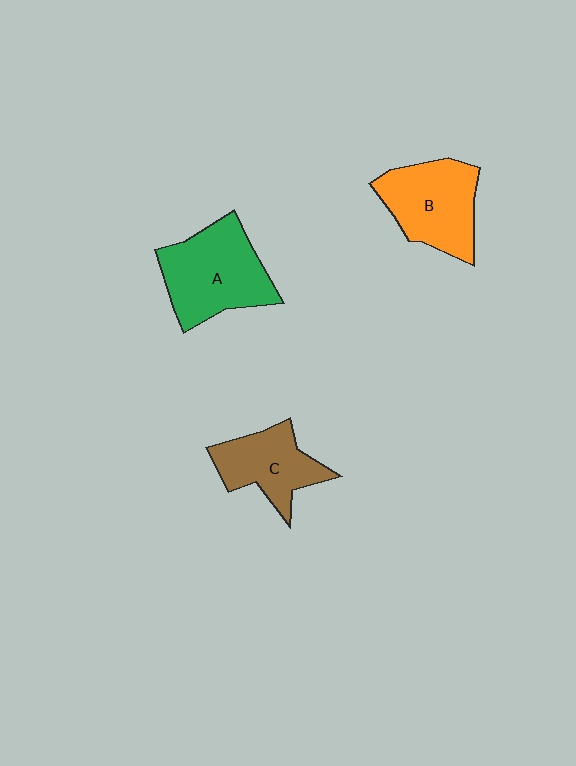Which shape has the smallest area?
Shape C (brown).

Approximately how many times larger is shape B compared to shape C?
Approximately 1.2 times.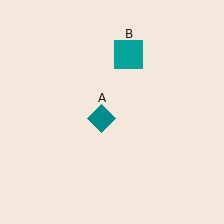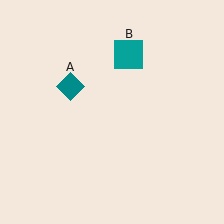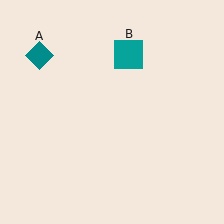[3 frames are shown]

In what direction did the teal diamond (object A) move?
The teal diamond (object A) moved up and to the left.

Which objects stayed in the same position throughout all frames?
Teal square (object B) remained stationary.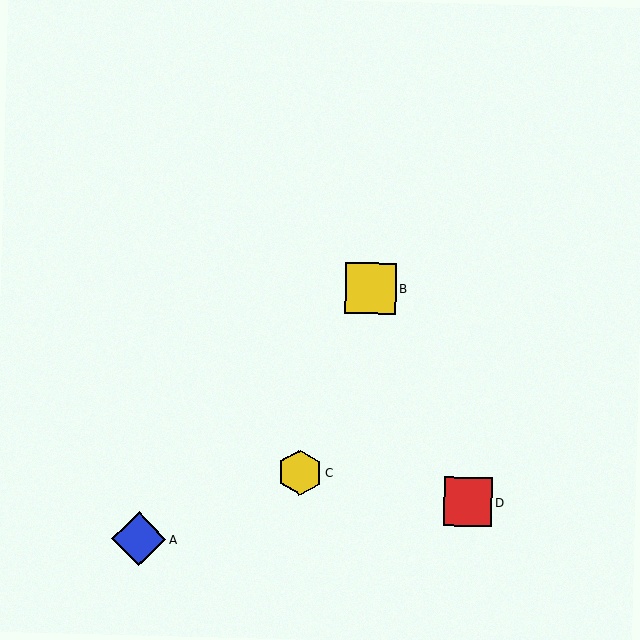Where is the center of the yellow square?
The center of the yellow square is at (371, 288).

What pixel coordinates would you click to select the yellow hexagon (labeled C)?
Click at (300, 472) to select the yellow hexagon C.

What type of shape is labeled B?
Shape B is a yellow square.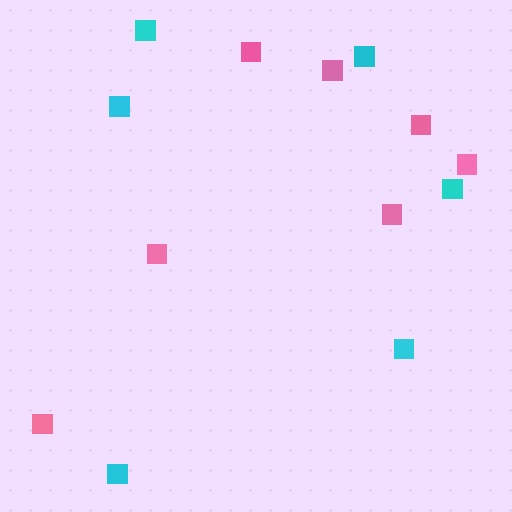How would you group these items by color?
There are 2 groups: one group of cyan squares (6) and one group of pink squares (7).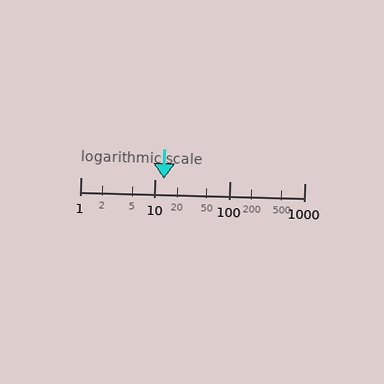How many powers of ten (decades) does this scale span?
The scale spans 3 decades, from 1 to 1000.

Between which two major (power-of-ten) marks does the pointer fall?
The pointer is between 10 and 100.